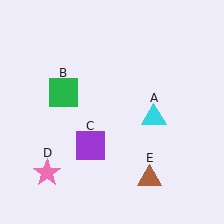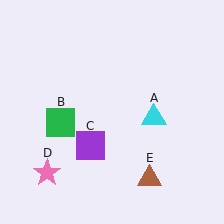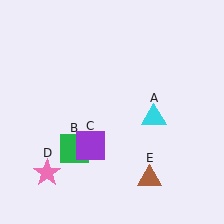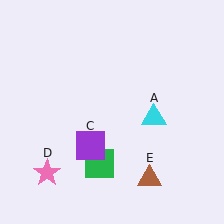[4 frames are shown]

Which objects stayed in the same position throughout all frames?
Cyan triangle (object A) and purple square (object C) and pink star (object D) and brown triangle (object E) remained stationary.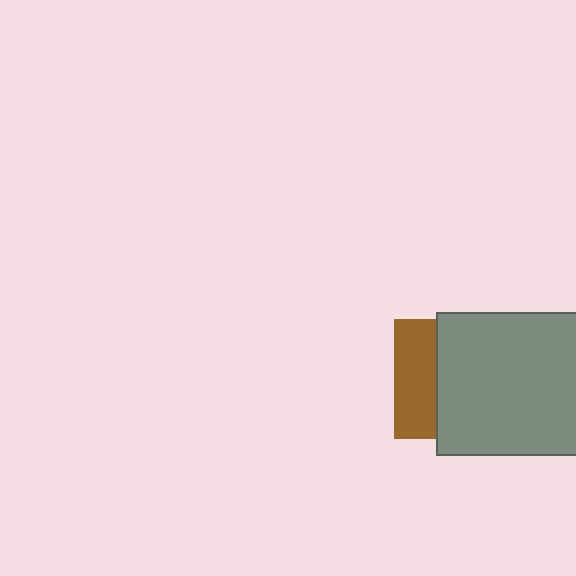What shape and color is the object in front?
The object in front is a gray square.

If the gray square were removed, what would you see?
You would see the complete brown square.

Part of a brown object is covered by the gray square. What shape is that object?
It is a square.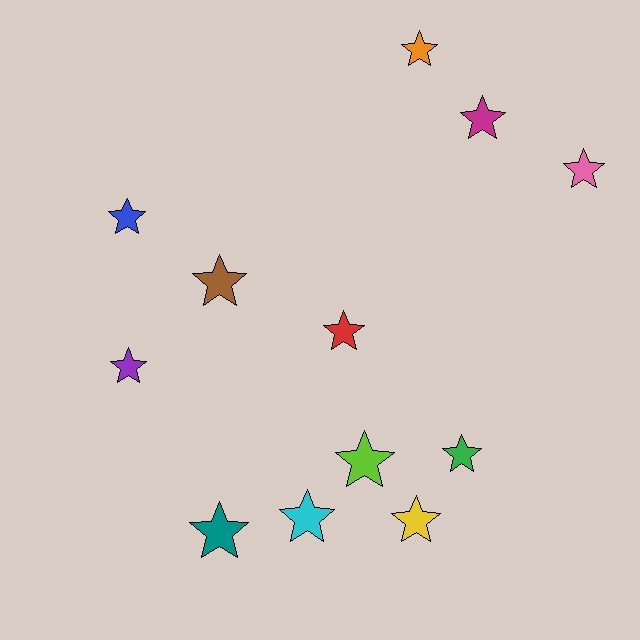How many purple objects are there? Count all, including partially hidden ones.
There is 1 purple object.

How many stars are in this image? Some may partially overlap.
There are 12 stars.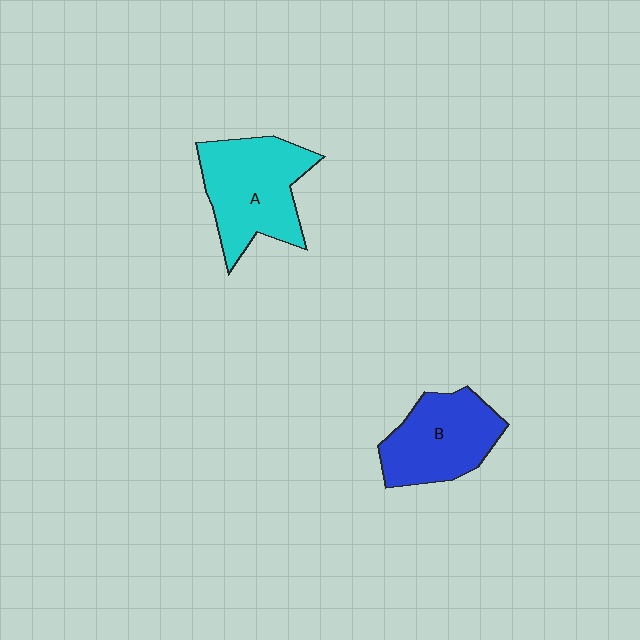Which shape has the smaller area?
Shape B (blue).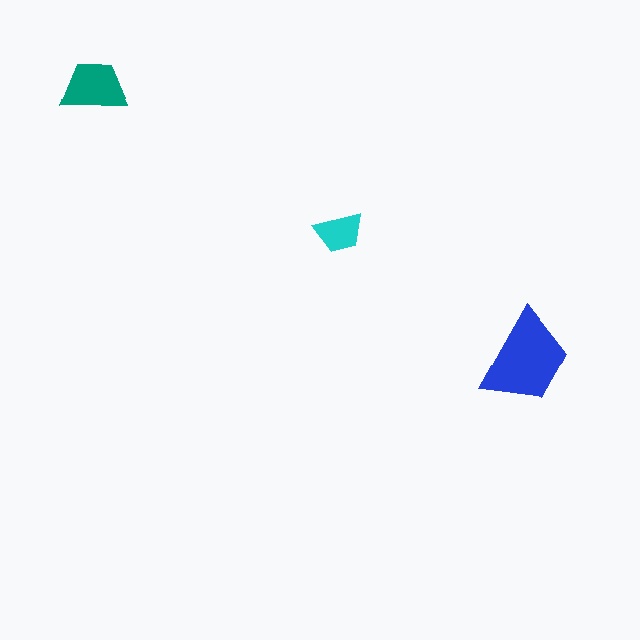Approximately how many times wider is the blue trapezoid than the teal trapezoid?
About 1.5 times wider.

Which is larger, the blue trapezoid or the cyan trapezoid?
The blue one.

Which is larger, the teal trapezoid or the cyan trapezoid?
The teal one.